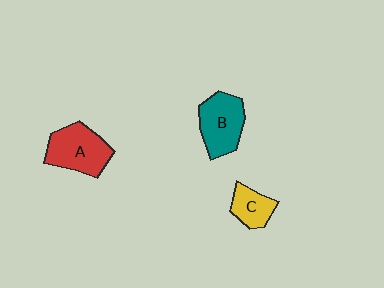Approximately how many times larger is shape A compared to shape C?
Approximately 1.8 times.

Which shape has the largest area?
Shape A (red).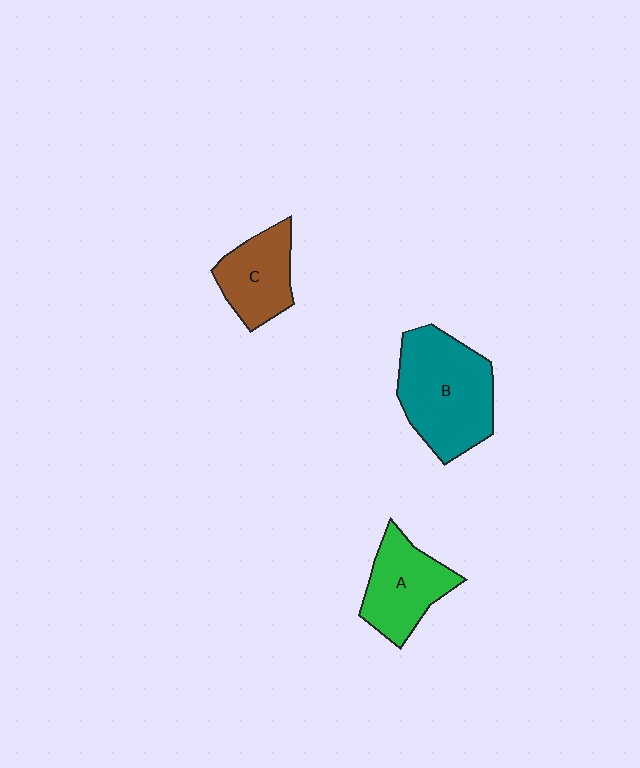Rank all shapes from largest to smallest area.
From largest to smallest: B (teal), A (green), C (brown).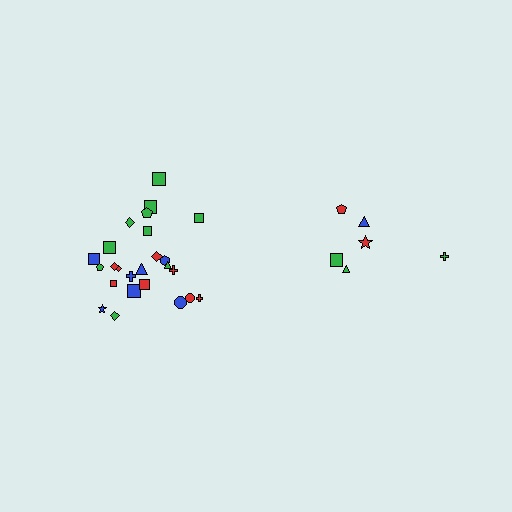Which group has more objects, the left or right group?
The left group.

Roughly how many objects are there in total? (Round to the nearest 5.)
Roughly 30 objects in total.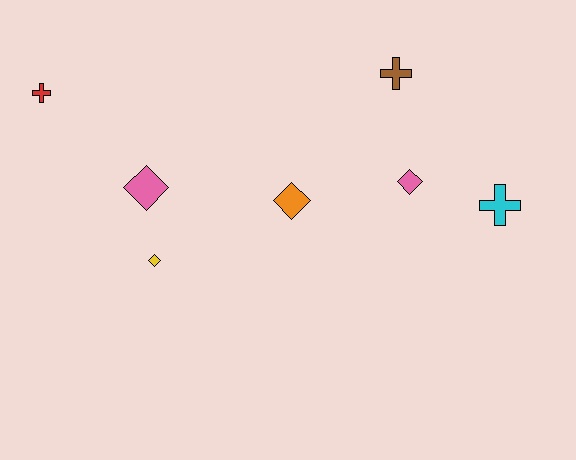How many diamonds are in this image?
There are 4 diamonds.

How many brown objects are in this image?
There is 1 brown object.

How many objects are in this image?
There are 7 objects.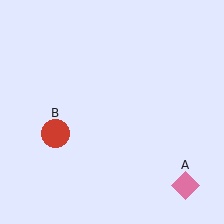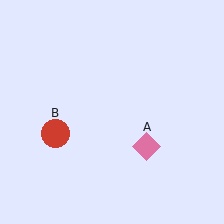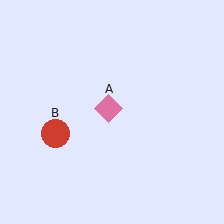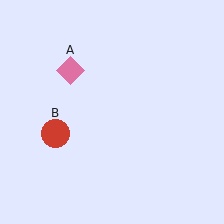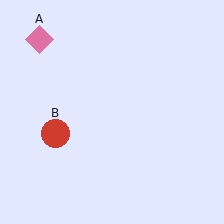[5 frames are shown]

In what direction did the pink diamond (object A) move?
The pink diamond (object A) moved up and to the left.